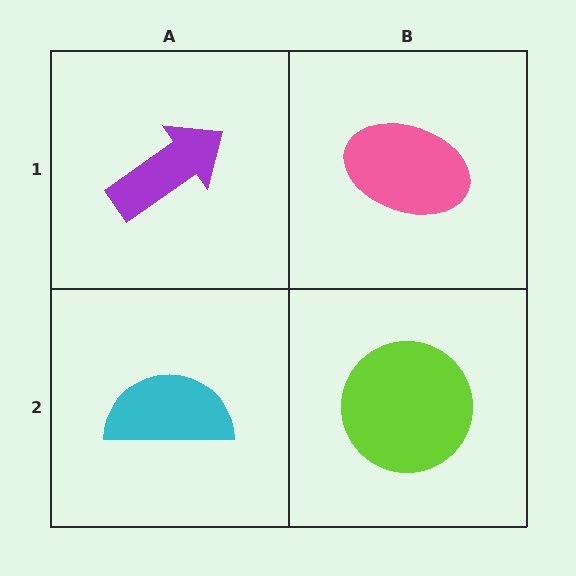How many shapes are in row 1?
2 shapes.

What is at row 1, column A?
A purple arrow.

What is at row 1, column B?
A pink ellipse.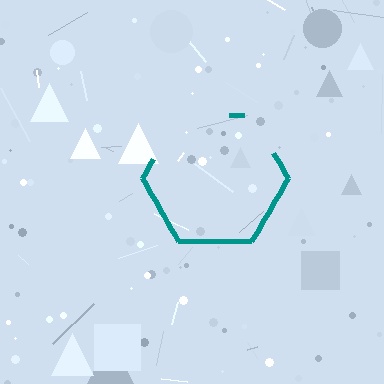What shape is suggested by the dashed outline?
The dashed outline suggests a hexagon.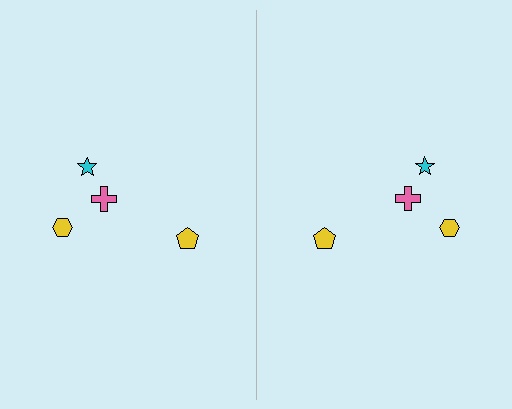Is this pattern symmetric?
Yes, this pattern has bilateral (reflection) symmetry.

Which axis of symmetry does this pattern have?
The pattern has a vertical axis of symmetry running through the center of the image.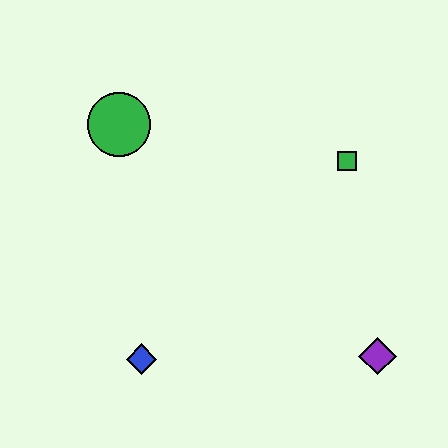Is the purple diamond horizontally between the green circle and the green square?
No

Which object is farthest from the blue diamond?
The green square is farthest from the blue diamond.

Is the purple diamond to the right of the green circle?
Yes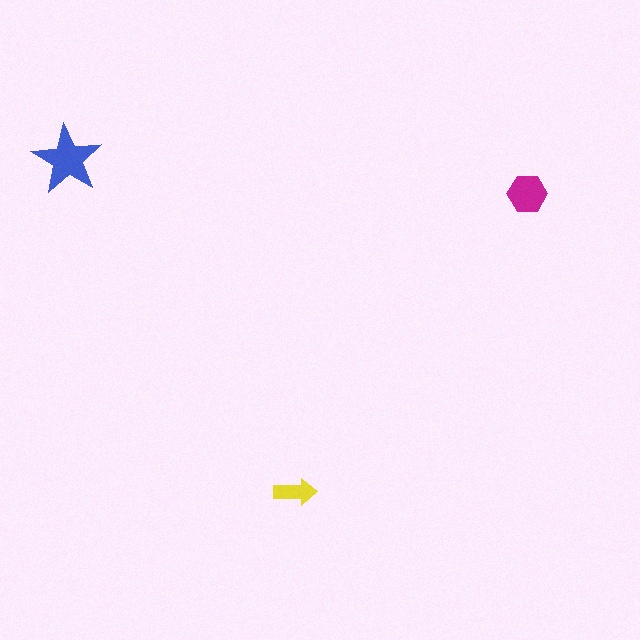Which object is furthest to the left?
The blue star is leftmost.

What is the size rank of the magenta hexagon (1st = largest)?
2nd.